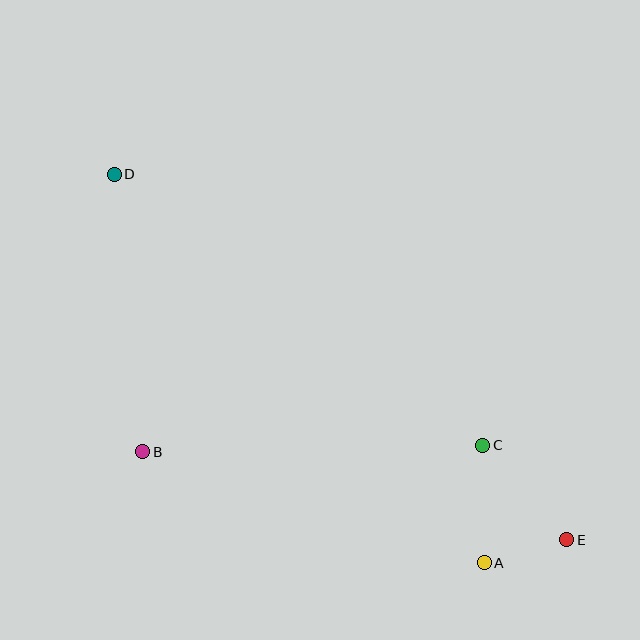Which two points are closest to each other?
Points A and E are closest to each other.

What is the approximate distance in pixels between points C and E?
The distance between C and E is approximately 127 pixels.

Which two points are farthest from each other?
Points D and E are farthest from each other.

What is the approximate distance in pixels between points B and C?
The distance between B and C is approximately 340 pixels.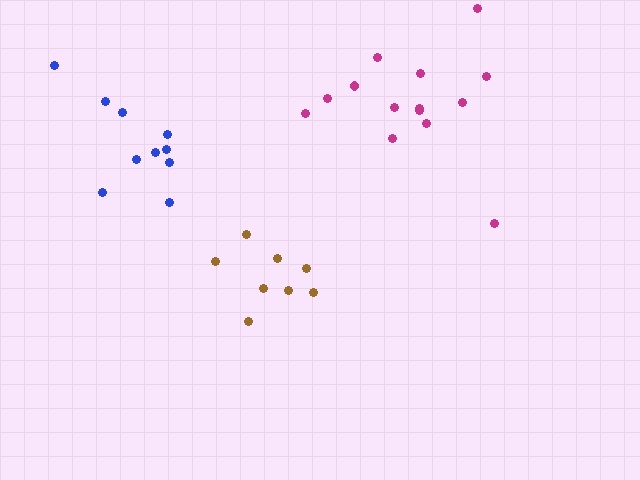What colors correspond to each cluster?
The clusters are colored: brown, blue, magenta.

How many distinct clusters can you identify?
There are 3 distinct clusters.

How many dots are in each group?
Group 1: 9 dots, Group 2: 10 dots, Group 3: 14 dots (33 total).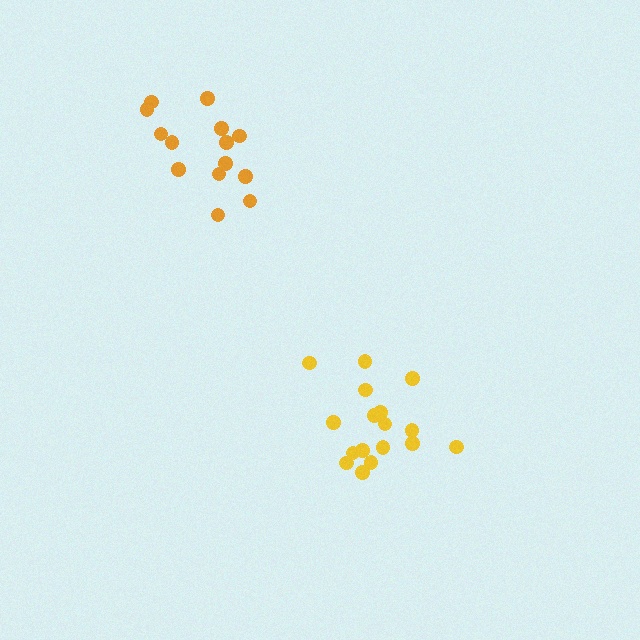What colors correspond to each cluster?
The clusters are colored: orange, yellow.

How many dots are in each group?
Group 1: 14 dots, Group 2: 17 dots (31 total).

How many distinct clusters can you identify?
There are 2 distinct clusters.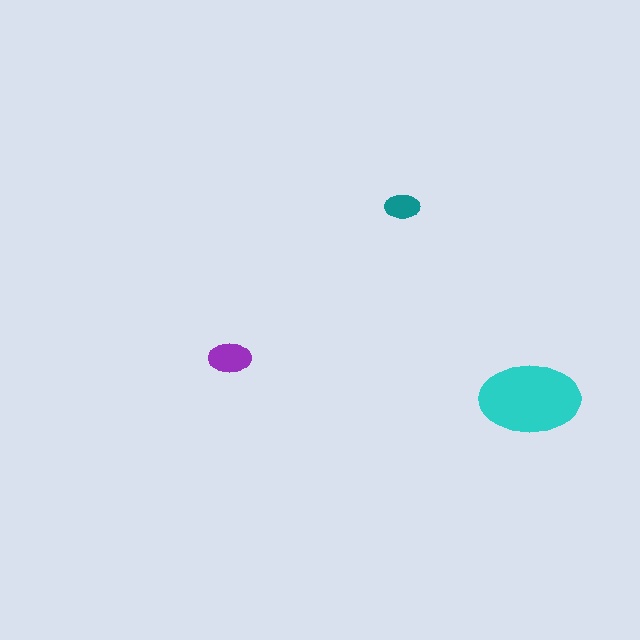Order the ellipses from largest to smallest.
the cyan one, the purple one, the teal one.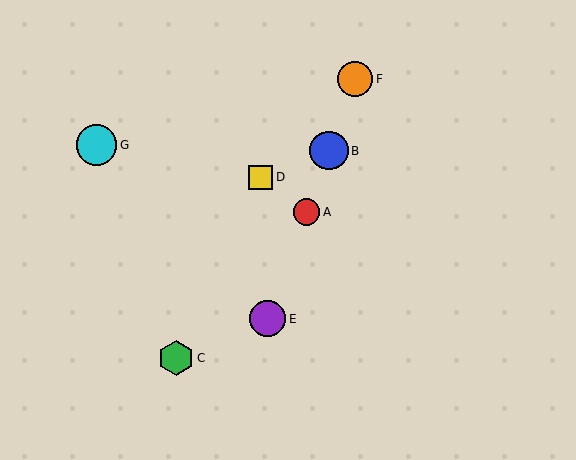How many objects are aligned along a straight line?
4 objects (A, B, E, F) are aligned along a straight line.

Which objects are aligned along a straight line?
Objects A, B, E, F are aligned along a straight line.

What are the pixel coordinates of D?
Object D is at (261, 177).